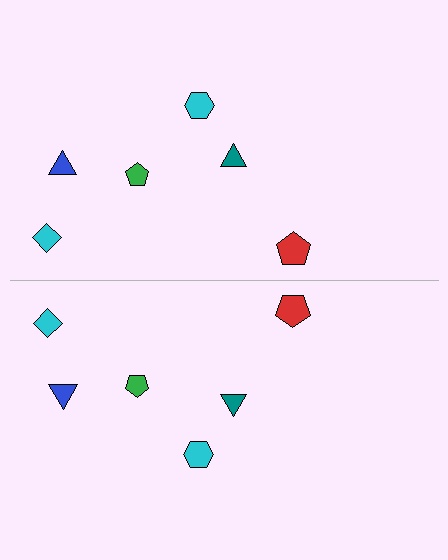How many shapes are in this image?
There are 12 shapes in this image.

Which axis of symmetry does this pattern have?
The pattern has a horizontal axis of symmetry running through the center of the image.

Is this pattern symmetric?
Yes, this pattern has bilateral (reflection) symmetry.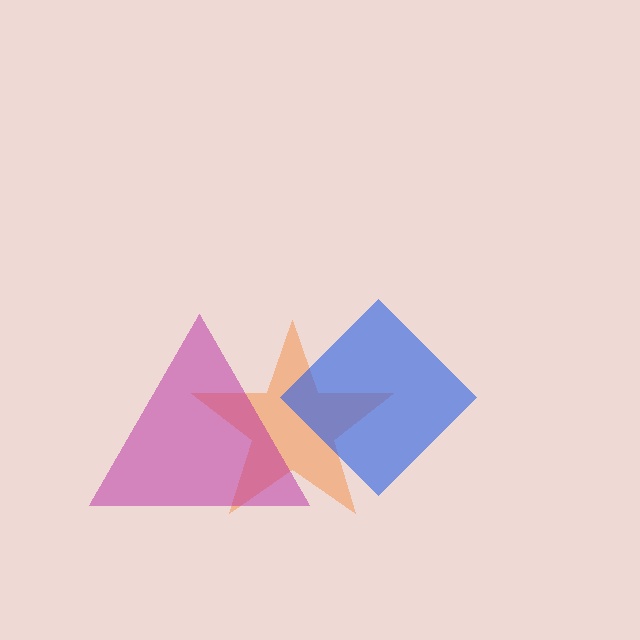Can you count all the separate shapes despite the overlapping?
Yes, there are 3 separate shapes.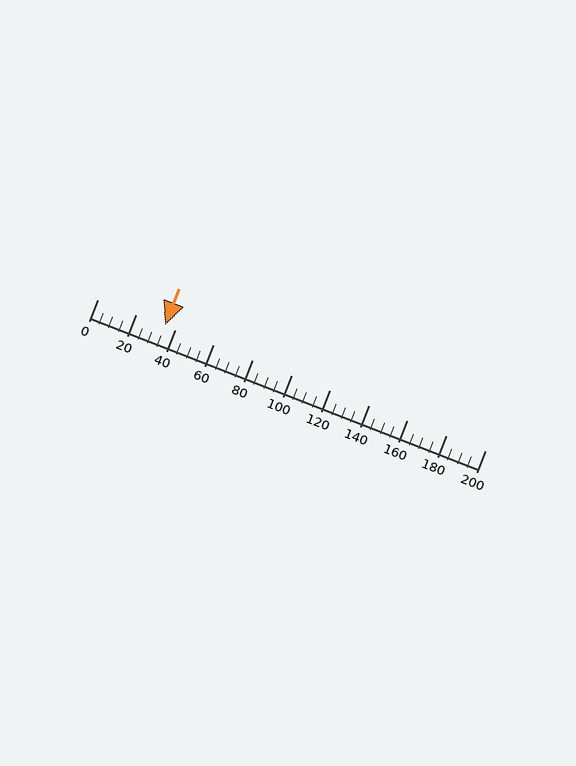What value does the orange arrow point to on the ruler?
The orange arrow points to approximately 35.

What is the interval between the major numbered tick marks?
The major tick marks are spaced 20 units apart.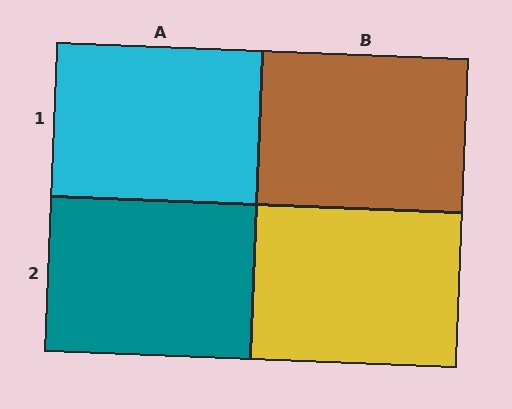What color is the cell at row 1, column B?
Brown.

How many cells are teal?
1 cell is teal.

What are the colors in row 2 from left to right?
Teal, yellow.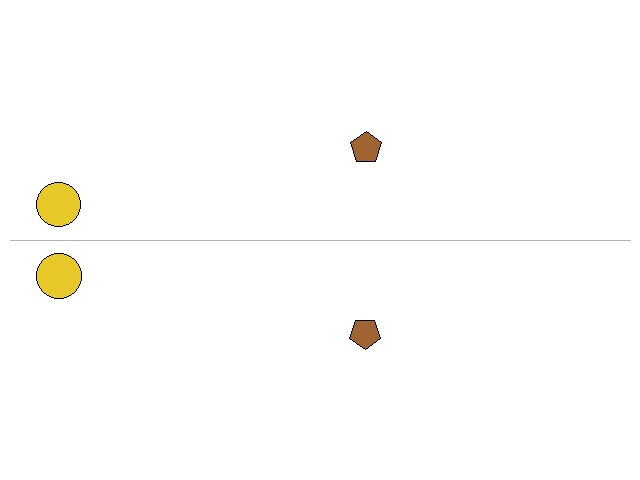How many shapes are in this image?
There are 4 shapes in this image.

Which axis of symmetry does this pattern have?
The pattern has a horizontal axis of symmetry running through the center of the image.